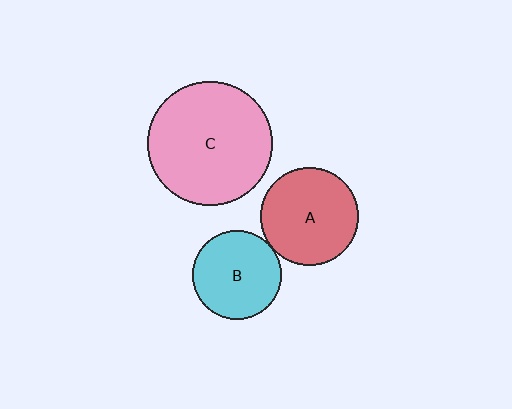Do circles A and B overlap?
Yes.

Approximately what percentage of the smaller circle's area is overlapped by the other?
Approximately 5%.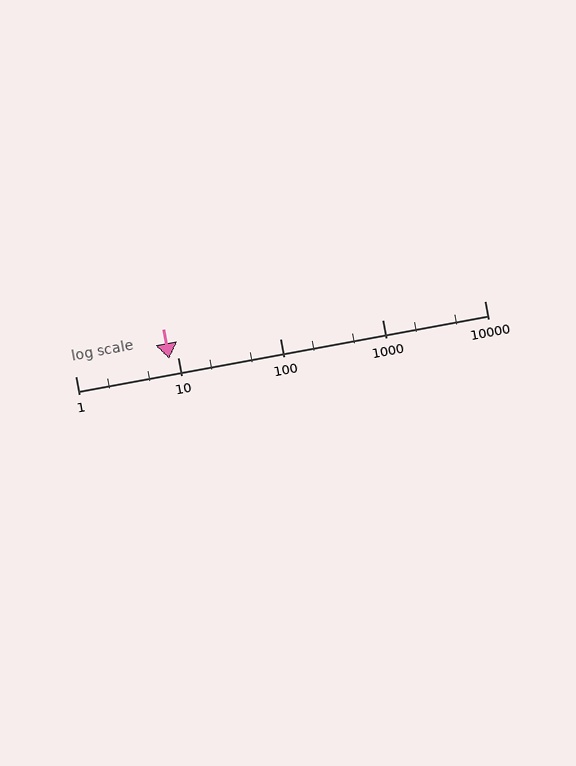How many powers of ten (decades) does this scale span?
The scale spans 4 decades, from 1 to 10000.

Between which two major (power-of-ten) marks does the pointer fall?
The pointer is between 1 and 10.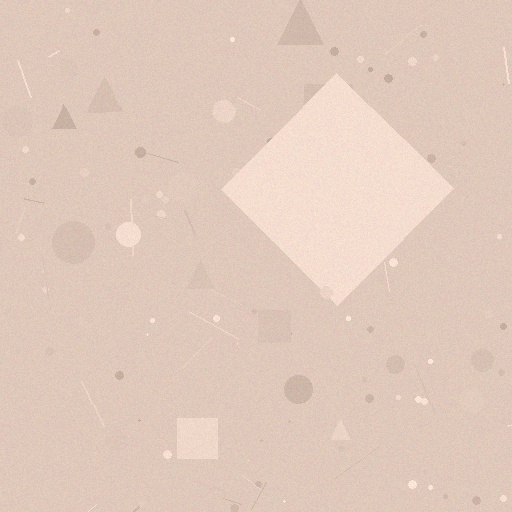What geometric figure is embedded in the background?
A diamond is embedded in the background.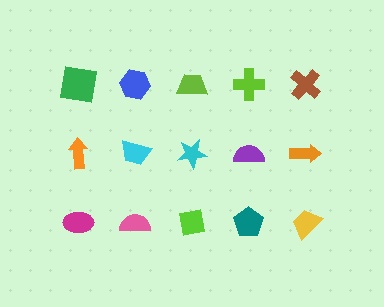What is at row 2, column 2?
A cyan trapezoid.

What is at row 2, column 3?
A cyan star.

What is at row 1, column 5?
A brown cross.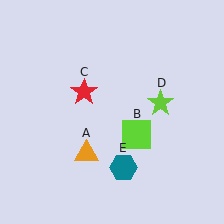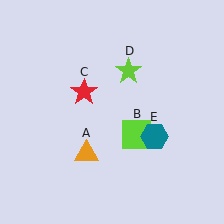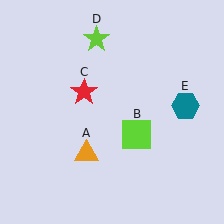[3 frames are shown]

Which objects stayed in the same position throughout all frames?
Orange triangle (object A) and lime square (object B) and red star (object C) remained stationary.